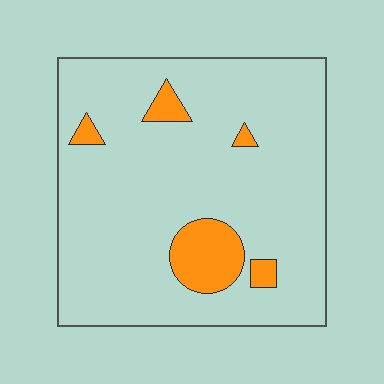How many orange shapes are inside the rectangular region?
5.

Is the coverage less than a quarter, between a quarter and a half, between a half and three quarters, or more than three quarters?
Less than a quarter.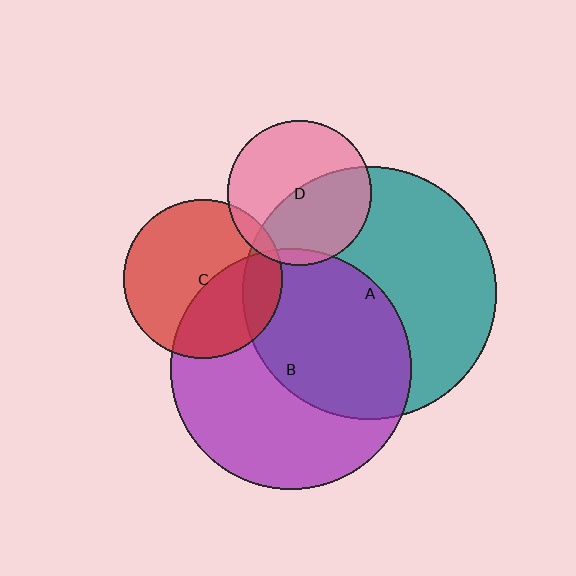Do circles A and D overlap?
Yes.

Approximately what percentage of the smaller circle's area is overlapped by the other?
Approximately 50%.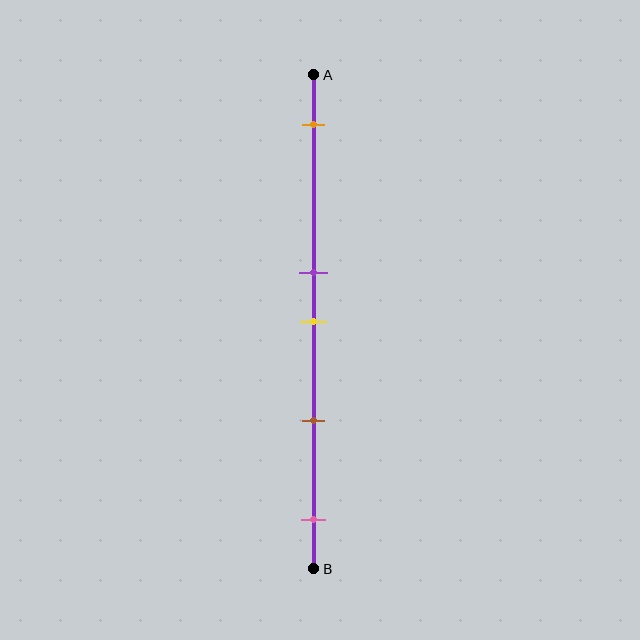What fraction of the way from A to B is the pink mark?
The pink mark is approximately 90% (0.9) of the way from A to B.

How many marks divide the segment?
There are 5 marks dividing the segment.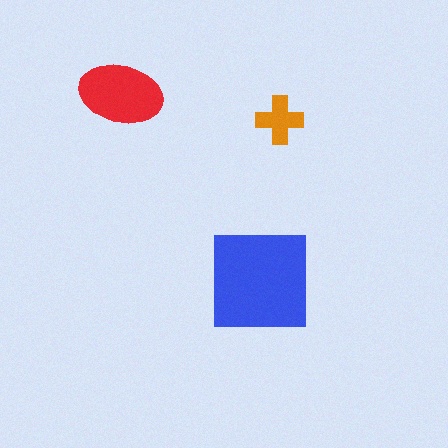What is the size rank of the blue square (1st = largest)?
1st.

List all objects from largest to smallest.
The blue square, the red ellipse, the orange cross.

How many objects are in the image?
There are 3 objects in the image.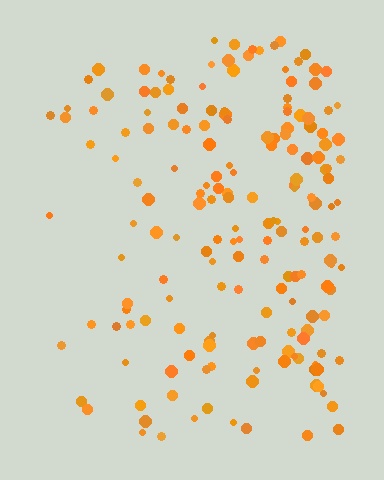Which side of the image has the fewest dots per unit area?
The left.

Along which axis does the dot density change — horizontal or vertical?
Horizontal.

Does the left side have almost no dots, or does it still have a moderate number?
Still a moderate number, just noticeably fewer than the right.